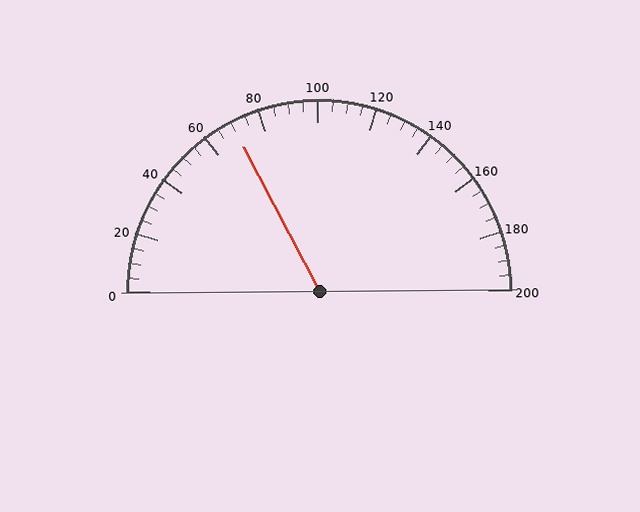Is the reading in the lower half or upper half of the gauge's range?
The reading is in the lower half of the range (0 to 200).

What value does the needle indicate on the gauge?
The needle indicates approximately 70.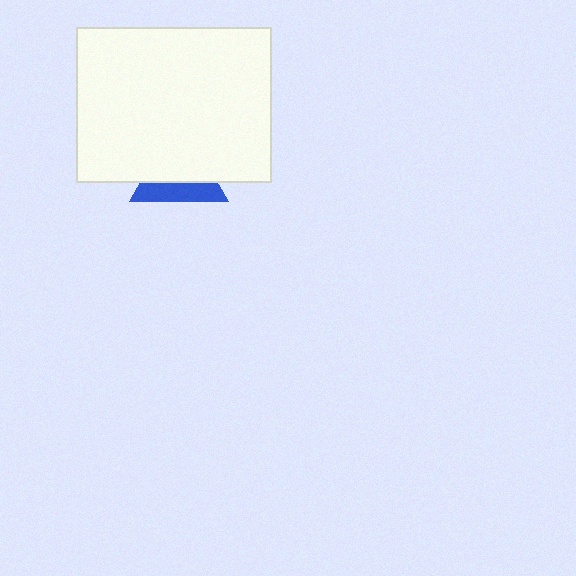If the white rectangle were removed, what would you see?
You would see the complete blue triangle.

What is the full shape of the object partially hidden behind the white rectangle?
The partially hidden object is a blue triangle.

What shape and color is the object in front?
The object in front is a white rectangle.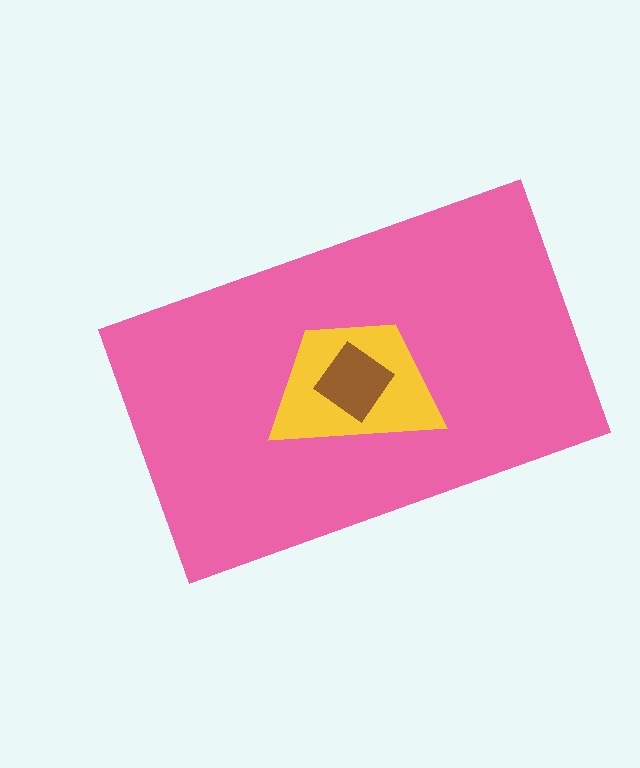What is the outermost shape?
The pink rectangle.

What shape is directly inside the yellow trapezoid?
The brown diamond.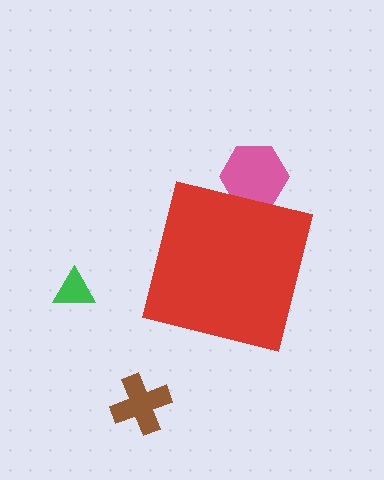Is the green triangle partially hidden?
No, the green triangle is fully visible.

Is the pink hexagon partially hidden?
Yes, the pink hexagon is partially hidden behind the red square.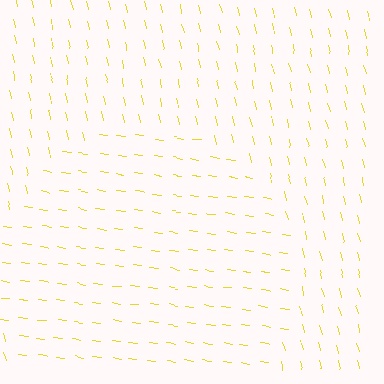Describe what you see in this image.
The image is filled with small yellow line segments. A circle region in the image has lines oriented differently from the surrounding lines, creating a visible texture boundary.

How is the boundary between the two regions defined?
The boundary is defined purely by a change in line orientation (approximately 68 degrees difference). All lines are the same color and thickness.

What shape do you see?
I see a circle.